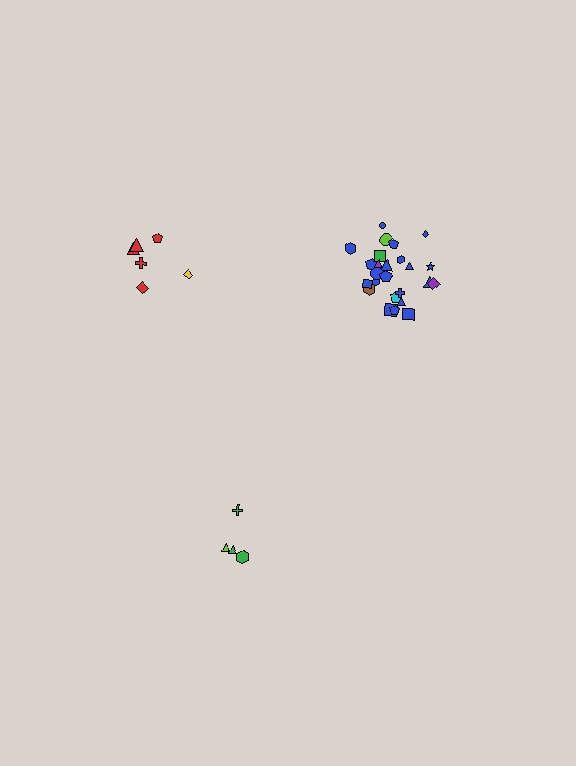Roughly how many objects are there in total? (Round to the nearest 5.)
Roughly 35 objects in total.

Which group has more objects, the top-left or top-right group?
The top-right group.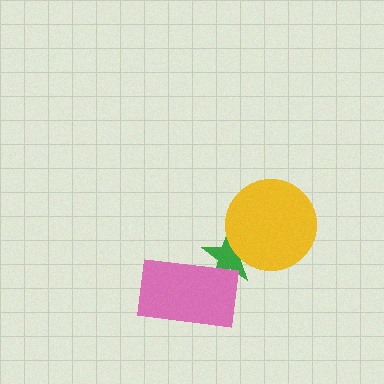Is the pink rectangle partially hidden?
No, no other shape covers it.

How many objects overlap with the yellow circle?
1 object overlaps with the yellow circle.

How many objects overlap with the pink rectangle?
1 object overlaps with the pink rectangle.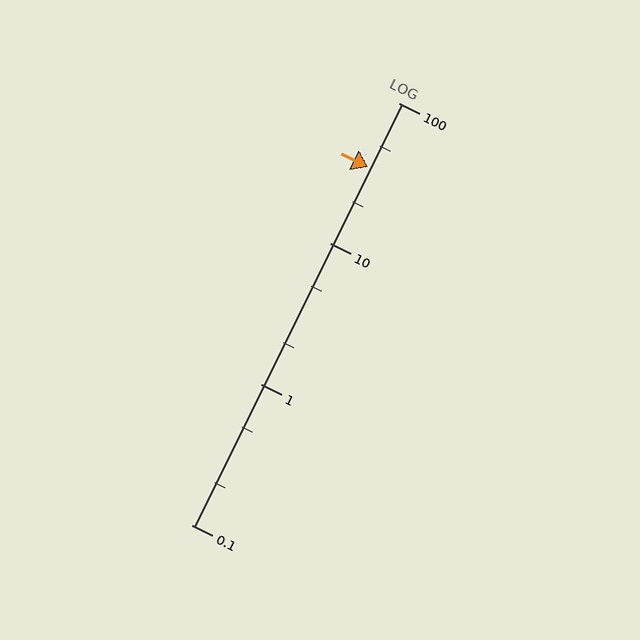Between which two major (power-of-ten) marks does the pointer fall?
The pointer is between 10 and 100.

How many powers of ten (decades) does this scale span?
The scale spans 3 decades, from 0.1 to 100.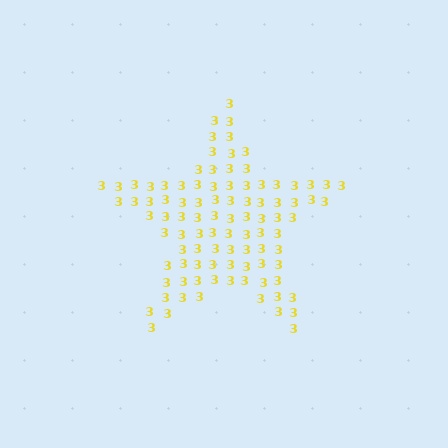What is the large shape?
The large shape is a star.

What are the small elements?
The small elements are digit 3's.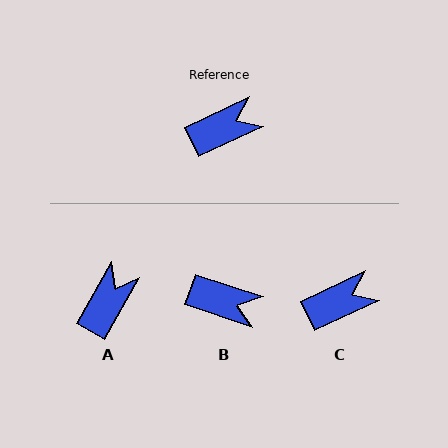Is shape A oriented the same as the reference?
No, it is off by about 35 degrees.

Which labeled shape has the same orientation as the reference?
C.